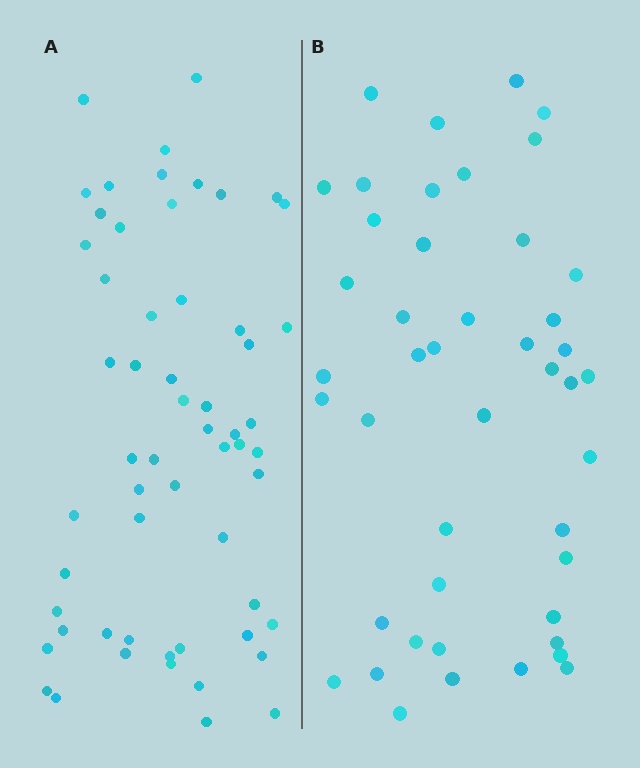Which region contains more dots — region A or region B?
Region A (the left region) has more dots.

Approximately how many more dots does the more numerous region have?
Region A has approximately 15 more dots than region B.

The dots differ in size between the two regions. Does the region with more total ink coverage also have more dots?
No. Region B has more total ink coverage because its dots are larger, but region A actually contains more individual dots. Total area can be misleading — the number of items is what matters here.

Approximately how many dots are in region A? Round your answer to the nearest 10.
About 60 dots. (The exact count is 58, which rounds to 60.)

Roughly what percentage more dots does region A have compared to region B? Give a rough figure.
About 30% more.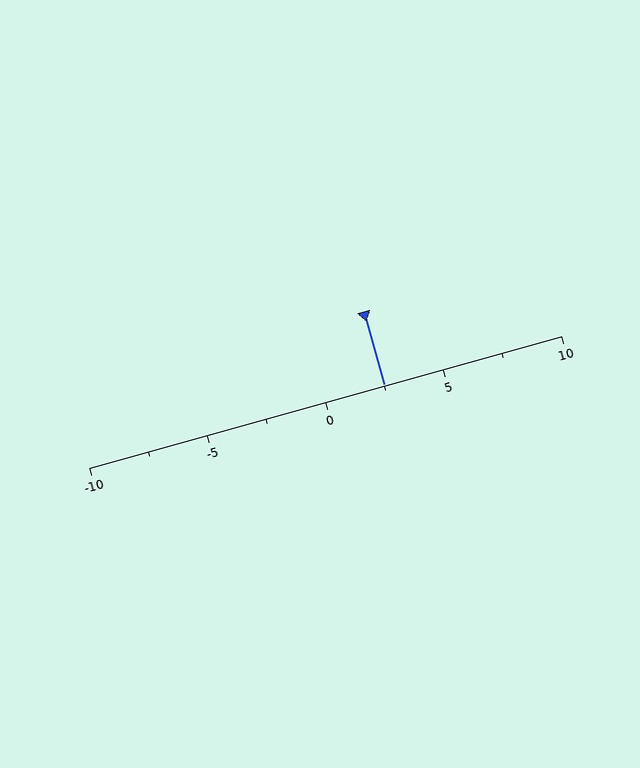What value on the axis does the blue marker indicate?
The marker indicates approximately 2.5.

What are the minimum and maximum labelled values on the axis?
The axis runs from -10 to 10.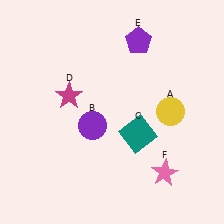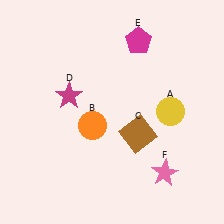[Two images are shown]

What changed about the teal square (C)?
In Image 1, C is teal. In Image 2, it changed to brown.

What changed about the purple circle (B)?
In Image 1, B is purple. In Image 2, it changed to orange.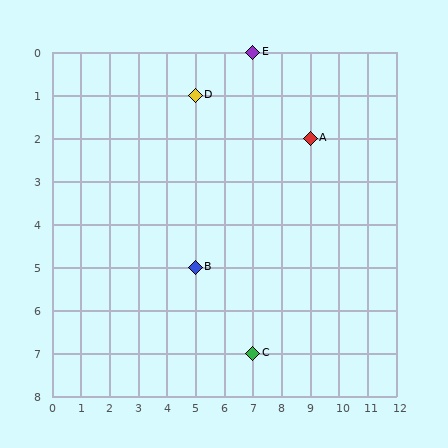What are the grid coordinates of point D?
Point D is at grid coordinates (5, 1).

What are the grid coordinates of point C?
Point C is at grid coordinates (7, 7).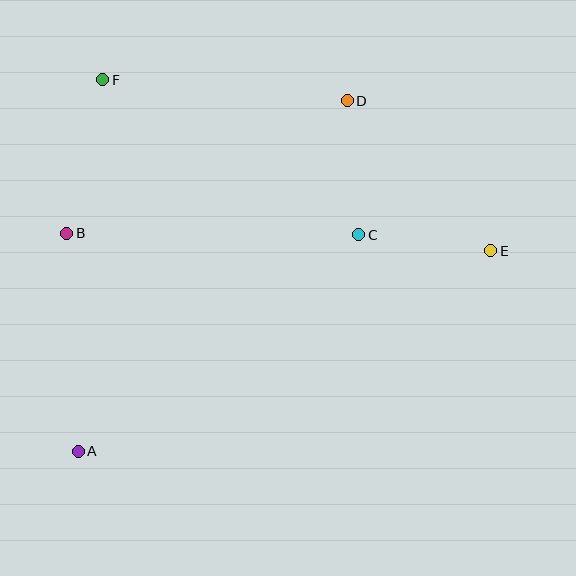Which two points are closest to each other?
Points C and E are closest to each other.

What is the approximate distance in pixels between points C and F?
The distance between C and F is approximately 299 pixels.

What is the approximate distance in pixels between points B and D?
The distance between B and D is approximately 310 pixels.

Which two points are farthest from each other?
Points A and E are farthest from each other.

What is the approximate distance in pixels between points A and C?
The distance between A and C is approximately 354 pixels.